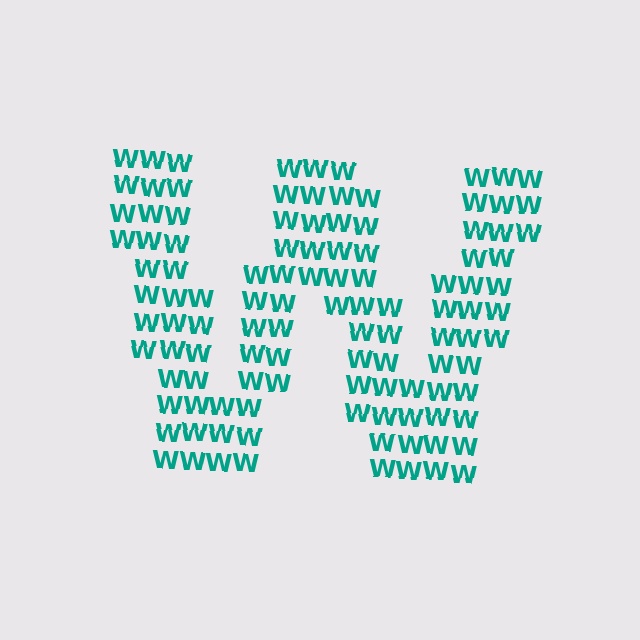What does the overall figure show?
The overall figure shows the letter W.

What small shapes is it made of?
It is made of small letter W's.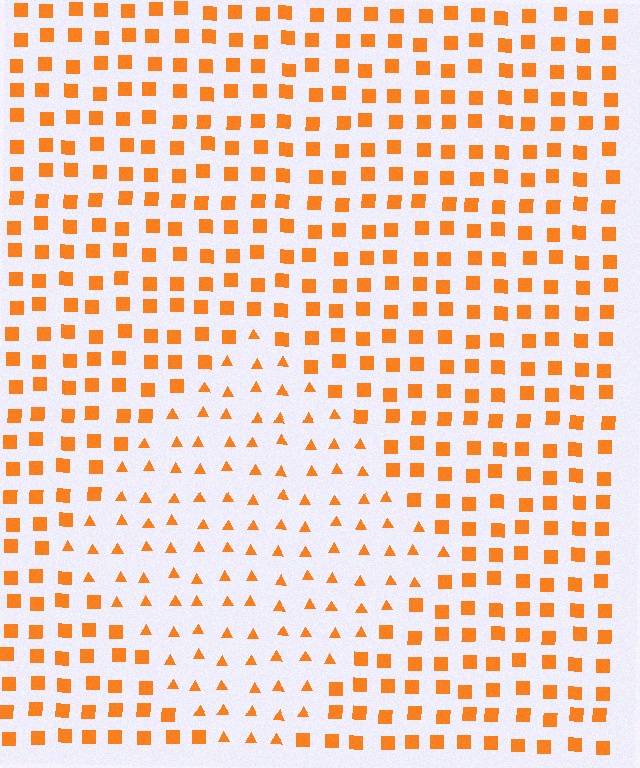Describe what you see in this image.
The image is filled with small orange elements arranged in a uniform grid. A diamond-shaped region contains triangles, while the surrounding area contains squares. The boundary is defined purely by the change in element shape.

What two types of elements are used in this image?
The image uses triangles inside the diamond region and squares outside it.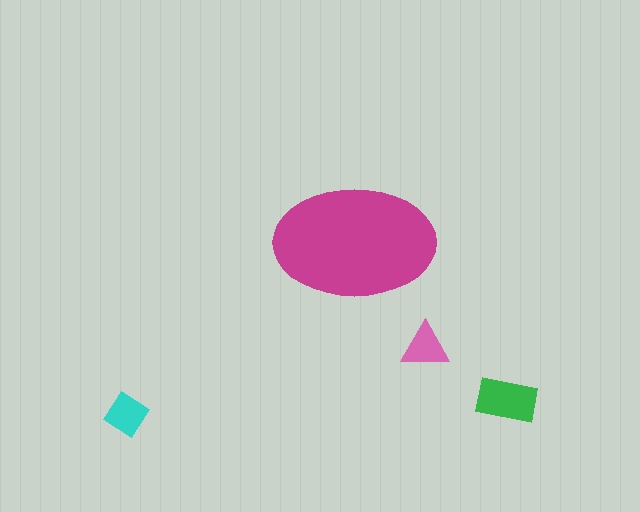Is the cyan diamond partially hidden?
No, the cyan diamond is fully visible.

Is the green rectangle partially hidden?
No, the green rectangle is fully visible.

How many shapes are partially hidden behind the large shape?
0 shapes are partially hidden.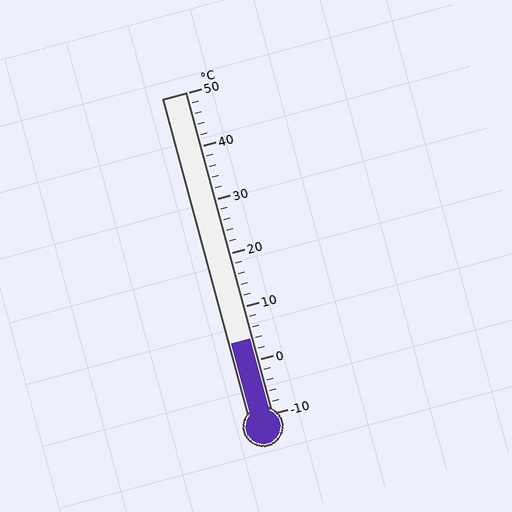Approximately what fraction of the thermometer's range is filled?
The thermometer is filled to approximately 25% of its range.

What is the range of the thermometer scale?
The thermometer scale ranges from -10°C to 50°C.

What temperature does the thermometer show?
The thermometer shows approximately 4°C.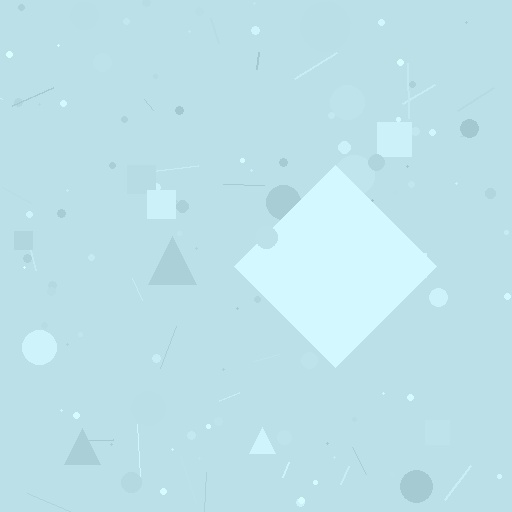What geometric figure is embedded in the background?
A diamond is embedded in the background.